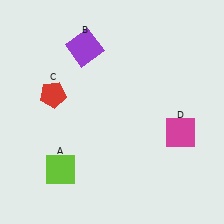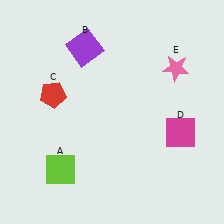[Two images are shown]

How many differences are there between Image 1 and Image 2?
There is 1 difference between the two images.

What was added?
A pink star (E) was added in Image 2.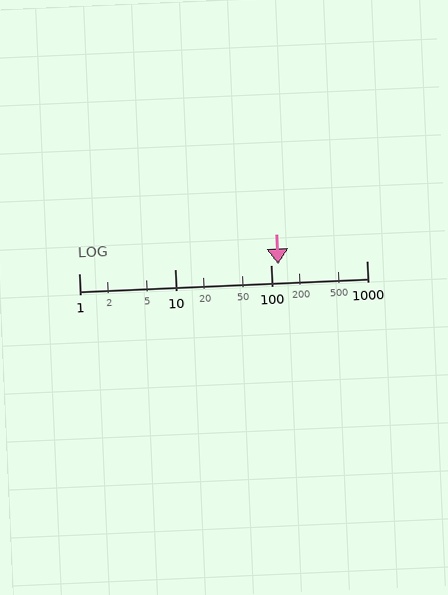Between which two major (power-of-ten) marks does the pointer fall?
The pointer is between 100 and 1000.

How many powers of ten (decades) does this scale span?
The scale spans 3 decades, from 1 to 1000.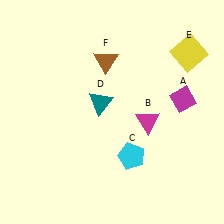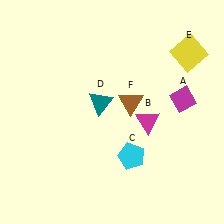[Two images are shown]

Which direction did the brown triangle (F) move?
The brown triangle (F) moved down.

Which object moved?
The brown triangle (F) moved down.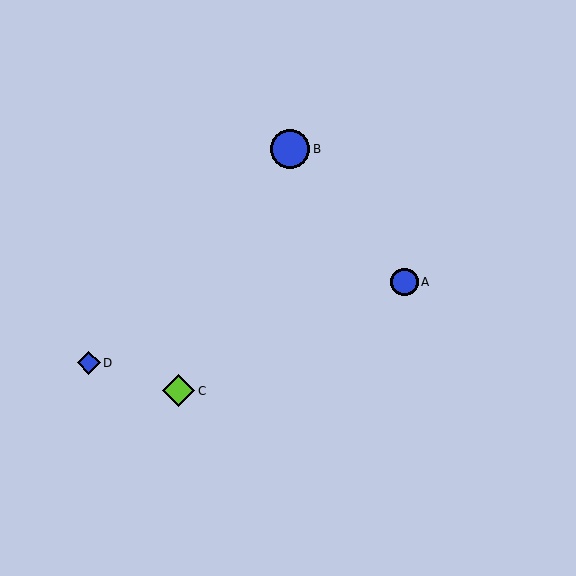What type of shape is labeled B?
Shape B is a blue circle.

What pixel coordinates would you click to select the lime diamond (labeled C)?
Click at (179, 391) to select the lime diamond C.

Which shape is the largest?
The blue circle (labeled B) is the largest.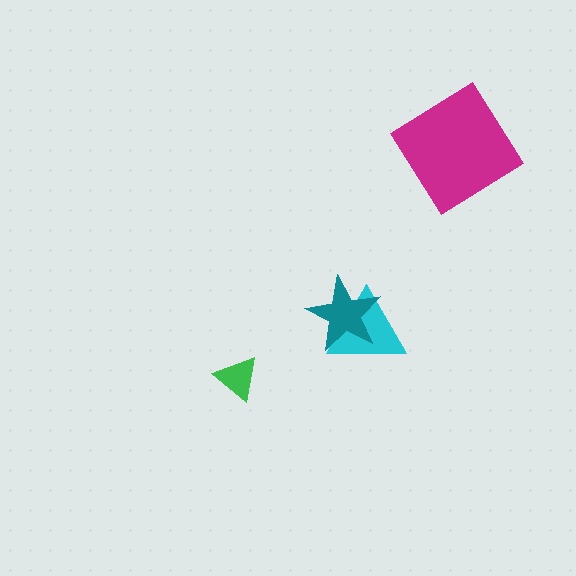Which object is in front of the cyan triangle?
The teal star is in front of the cyan triangle.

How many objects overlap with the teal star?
1 object overlaps with the teal star.